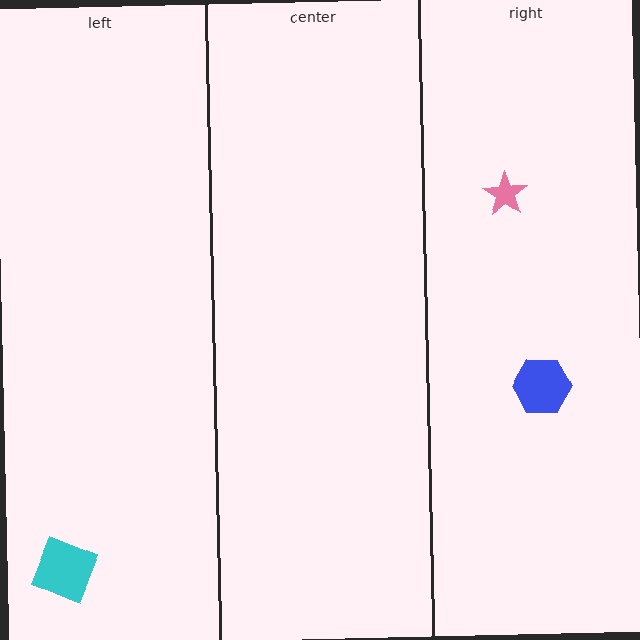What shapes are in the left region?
The cyan diamond.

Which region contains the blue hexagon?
The right region.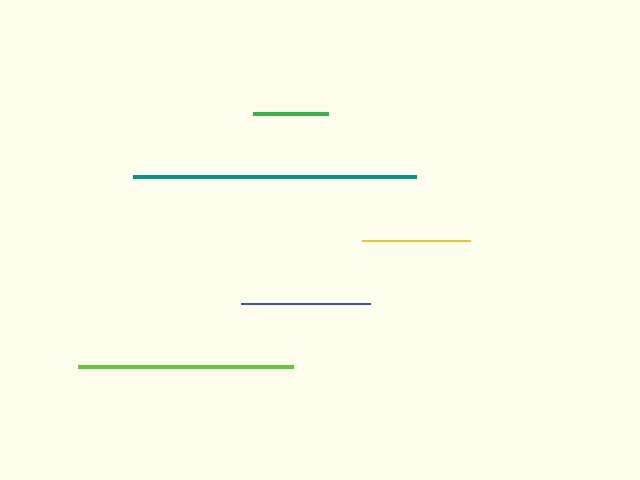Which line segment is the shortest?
The green line is the shortest at approximately 75 pixels.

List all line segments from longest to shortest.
From longest to shortest: teal, lime, blue, yellow, green.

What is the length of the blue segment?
The blue segment is approximately 129 pixels long.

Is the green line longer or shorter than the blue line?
The blue line is longer than the green line.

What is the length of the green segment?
The green segment is approximately 75 pixels long.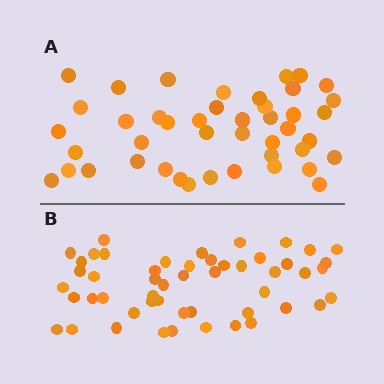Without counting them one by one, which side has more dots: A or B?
Region B (the bottom region) has more dots.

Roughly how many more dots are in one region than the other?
Region B has roughly 8 or so more dots than region A.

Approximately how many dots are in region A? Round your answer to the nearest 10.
About 40 dots. (The exact count is 44, which rounds to 40.)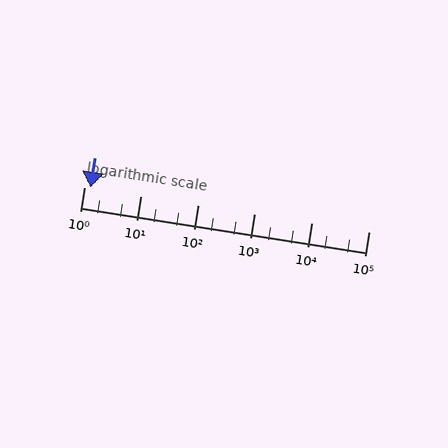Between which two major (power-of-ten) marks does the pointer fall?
The pointer is between 1 and 10.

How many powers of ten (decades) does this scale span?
The scale spans 5 decades, from 1 to 100000.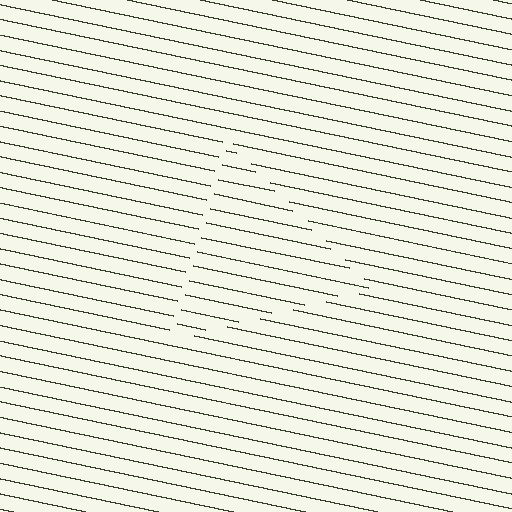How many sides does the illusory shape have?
3 sides — the line-ends trace a triangle.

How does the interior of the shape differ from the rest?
The interior of the shape contains the same grating, shifted by half a period — the contour is defined by the phase discontinuity where line-ends from the inner and outer gratings abut.